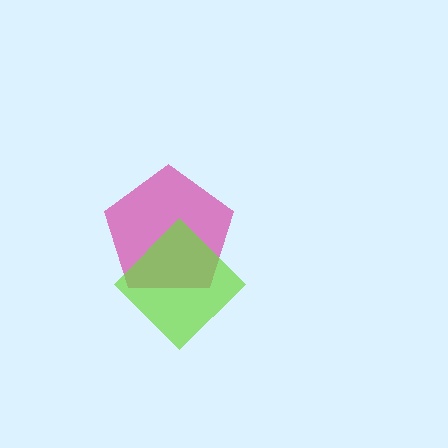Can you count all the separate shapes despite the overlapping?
Yes, there are 2 separate shapes.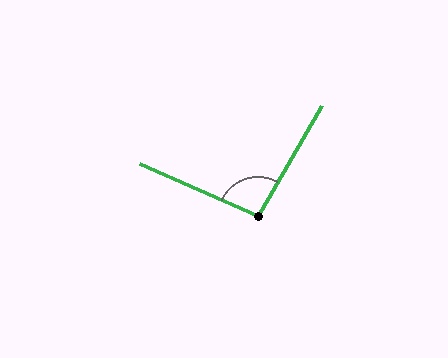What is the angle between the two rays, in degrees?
Approximately 96 degrees.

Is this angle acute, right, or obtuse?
It is obtuse.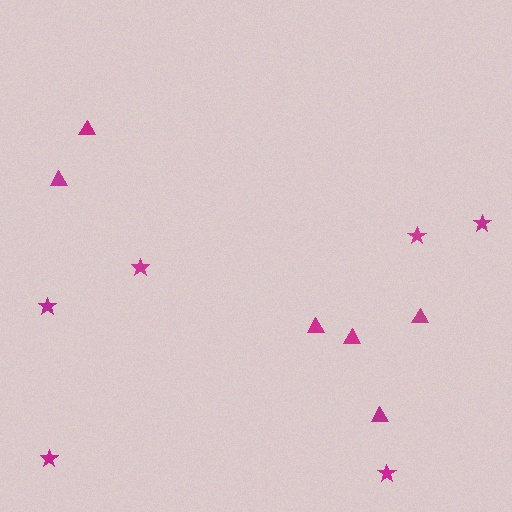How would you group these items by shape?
There are 2 groups: one group of stars (6) and one group of triangles (6).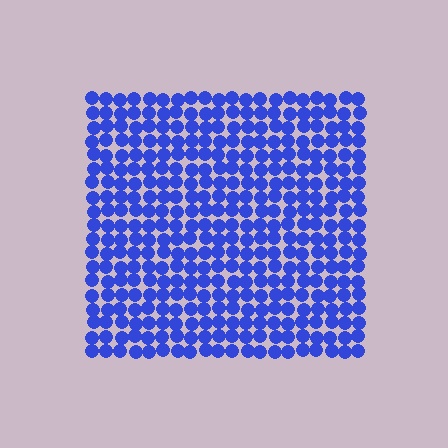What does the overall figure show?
The overall figure shows a square.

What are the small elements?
The small elements are circles.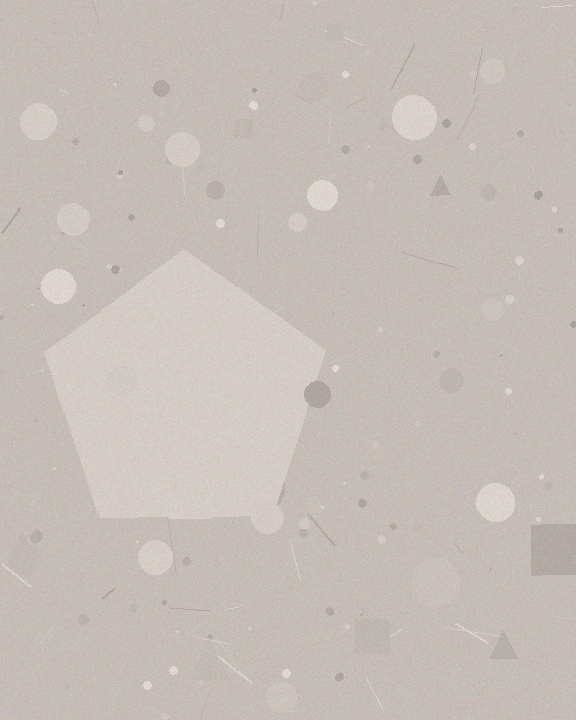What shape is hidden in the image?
A pentagon is hidden in the image.